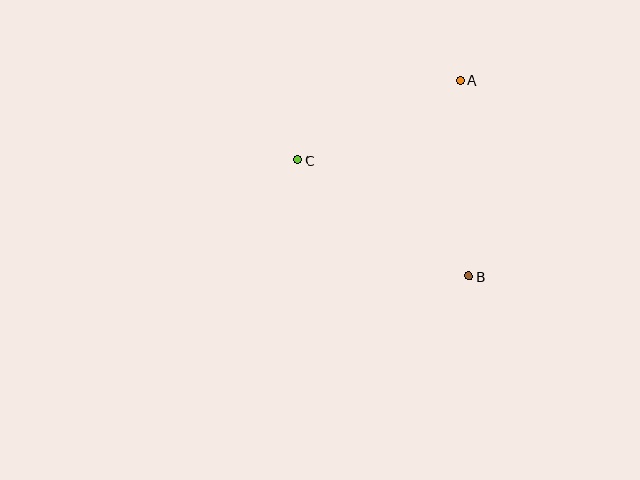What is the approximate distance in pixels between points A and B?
The distance between A and B is approximately 196 pixels.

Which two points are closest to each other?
Points A and C are closest to each other.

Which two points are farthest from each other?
Points B and C are farthest from each other.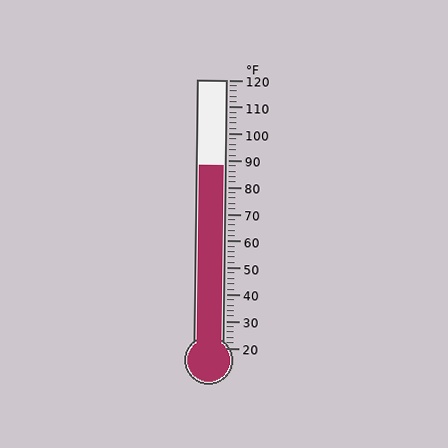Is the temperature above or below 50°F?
The temperature is above 50°F.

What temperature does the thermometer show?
The thermometer shows approximately 88°F.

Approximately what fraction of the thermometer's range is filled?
The thermometer is filled to approximately 70% of its range.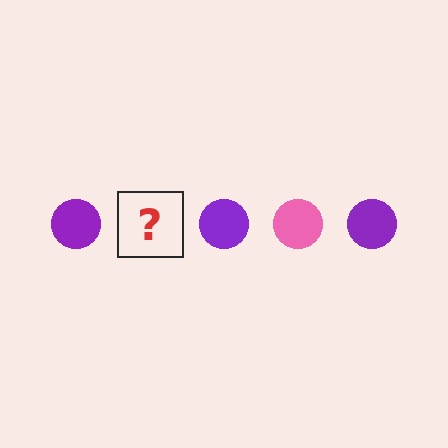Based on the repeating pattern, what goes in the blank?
The blank should be a pink circle.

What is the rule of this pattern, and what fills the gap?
The rule is that the pattern cycles through purple, pink circles. The gap should be filled with a pink circle.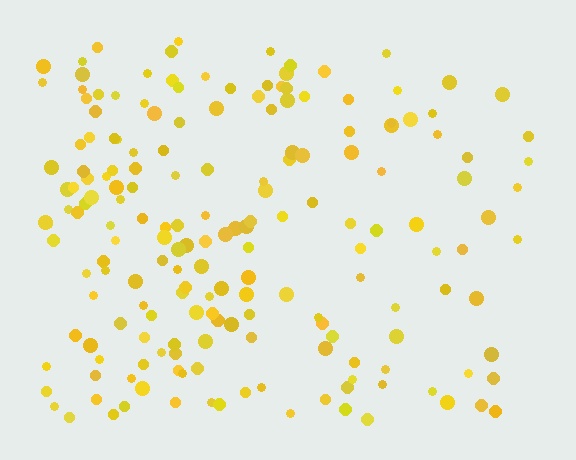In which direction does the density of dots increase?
From right to left, with the left side densest.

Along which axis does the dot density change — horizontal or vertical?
Horizontal.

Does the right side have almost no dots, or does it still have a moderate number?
Still a moderate number, just noticeably fewer than the left.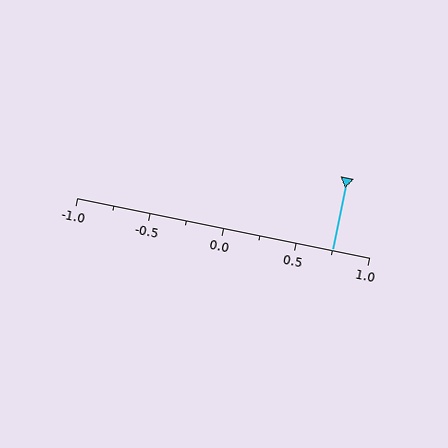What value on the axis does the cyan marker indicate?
The marker indicates approximately 0.75.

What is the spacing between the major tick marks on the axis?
The major ticks are spaced 0.5 apart.